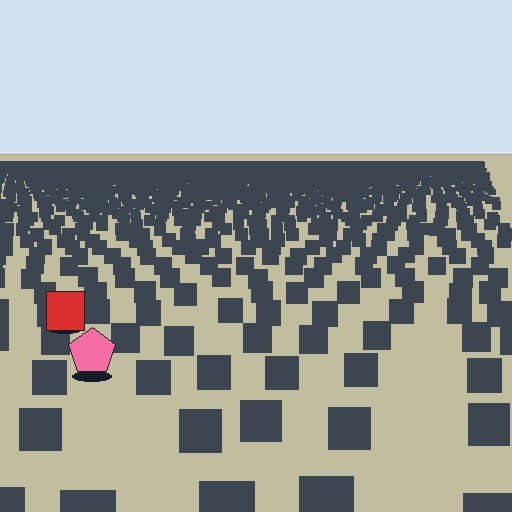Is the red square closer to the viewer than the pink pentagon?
No. The pink pentagon is closer — you can tell from the texture gradient: the ground texture is coarser near it.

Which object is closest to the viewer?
The pink pentagon is closest. The texture marks near it are larger and more spread out.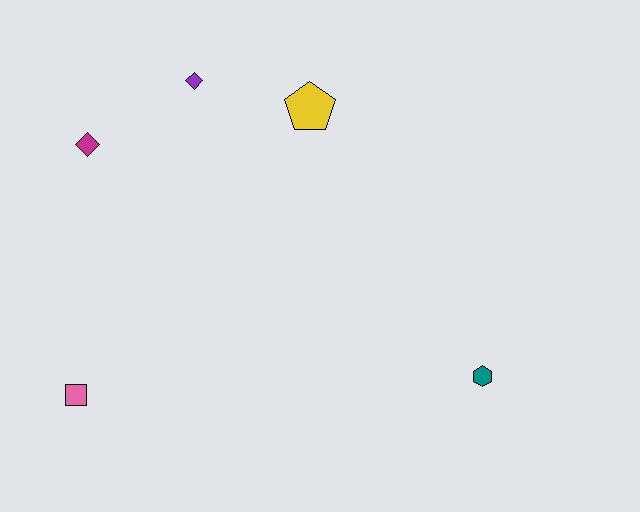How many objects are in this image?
There are 5 objects.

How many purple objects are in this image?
There is 1 purple object.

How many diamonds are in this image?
There are 2 diamonds.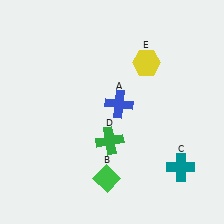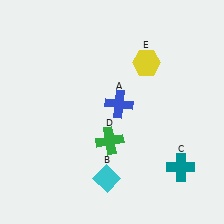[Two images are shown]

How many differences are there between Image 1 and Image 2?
There is 1 difference between the two images.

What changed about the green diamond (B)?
In Image 1, B is green. In Image 2, it changed to cyan.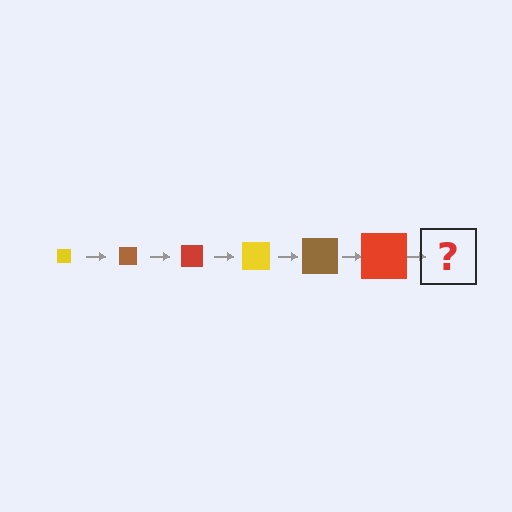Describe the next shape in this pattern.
It should be a yellow square, larger than the previous one.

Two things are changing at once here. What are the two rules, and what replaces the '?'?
The two rules are that the square grows larger each step and the color cycles through yellow, brown, and red. The '?' should be a yellow square, larger than the previous one.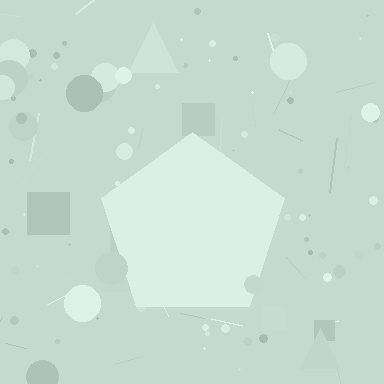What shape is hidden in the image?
A pentagon is hidden in the image.